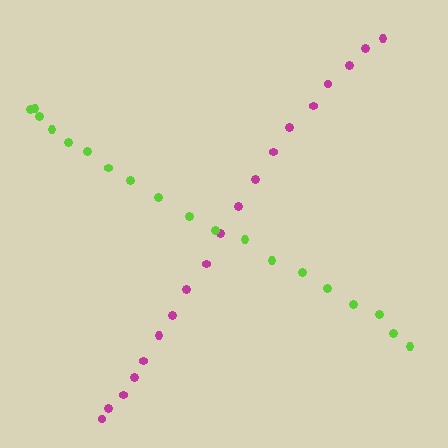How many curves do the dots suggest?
There are 2 distinct paths.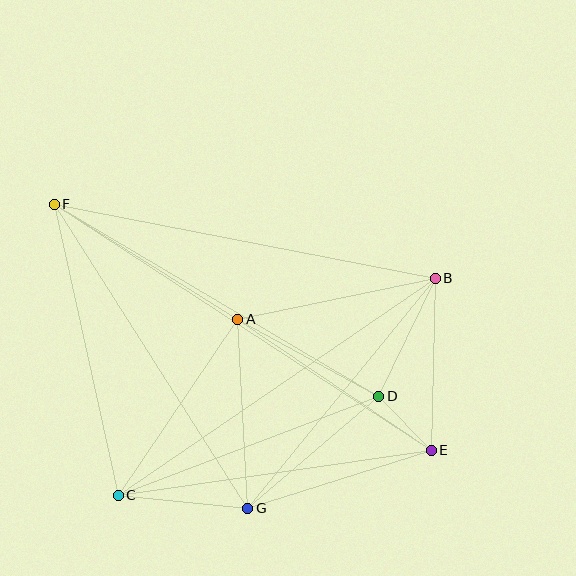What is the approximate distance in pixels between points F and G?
The distance between F and G is approximately 361 pixels.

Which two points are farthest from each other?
Points E and F are farthest from each other.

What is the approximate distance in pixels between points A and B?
The distance between A and B is approximately 202 pixels.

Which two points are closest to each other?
Points D and E are closest to each other.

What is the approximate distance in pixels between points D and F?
The distance between D and F is approximately 377 pixels.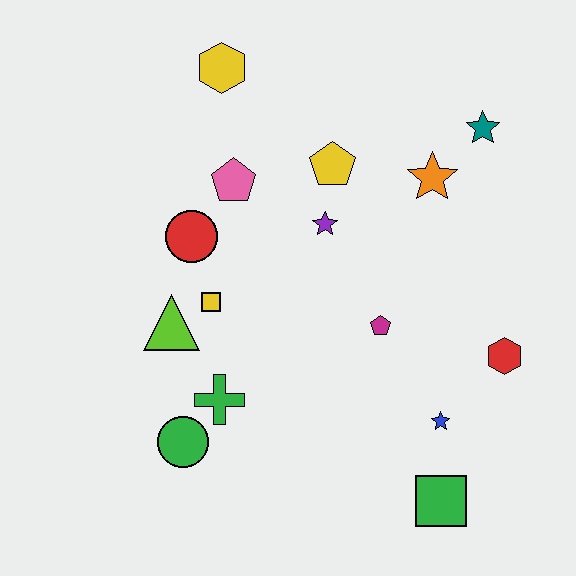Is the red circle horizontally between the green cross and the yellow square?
No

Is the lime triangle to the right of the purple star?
No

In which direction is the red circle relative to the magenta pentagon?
The red circle is to the left of the magenta pentagon.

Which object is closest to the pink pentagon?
The red circle is closest to the pink pentagon.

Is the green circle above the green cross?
No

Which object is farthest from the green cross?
The teal star is farthest from the green cross.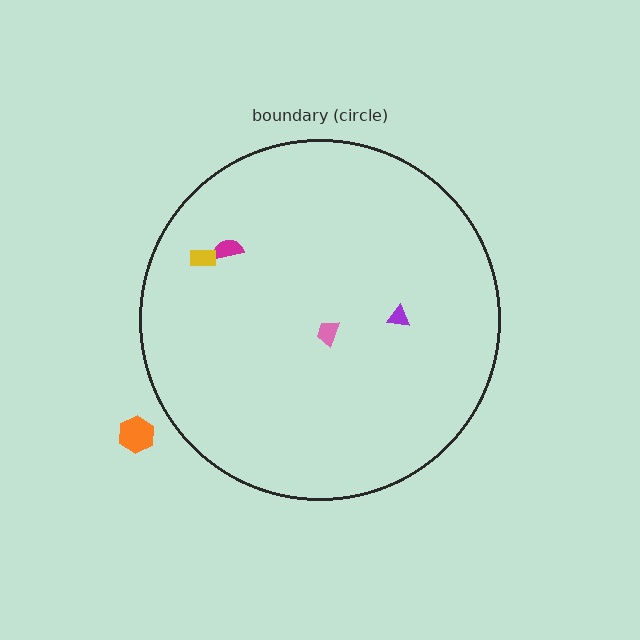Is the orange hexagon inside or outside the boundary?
Outside.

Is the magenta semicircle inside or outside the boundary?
Inside.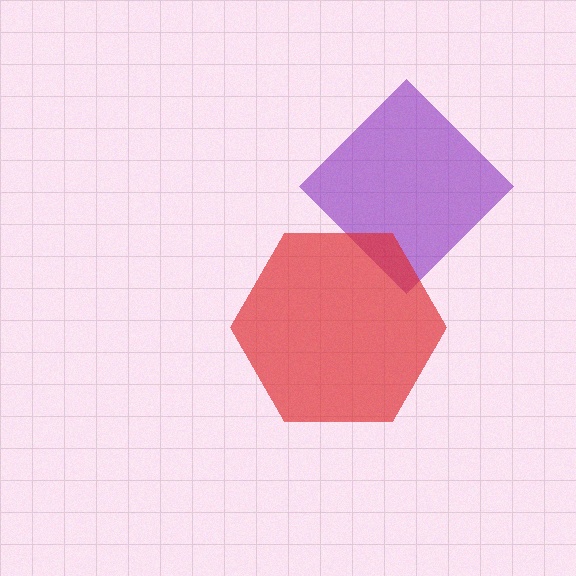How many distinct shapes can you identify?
There are 2 distinct shapes: a purple diamond, a red hexagon.